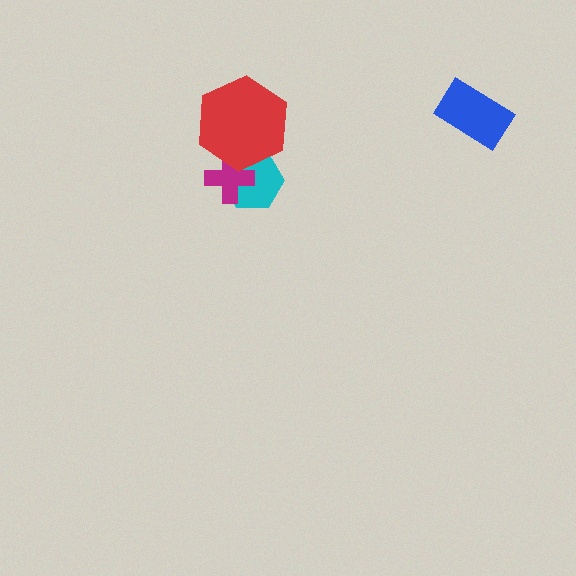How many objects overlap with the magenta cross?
2 objects overlap with the magenta cross.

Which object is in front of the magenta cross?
The red hexagon is in front of the magenta cross.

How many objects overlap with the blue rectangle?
0 objects overlap with the blue rectangle.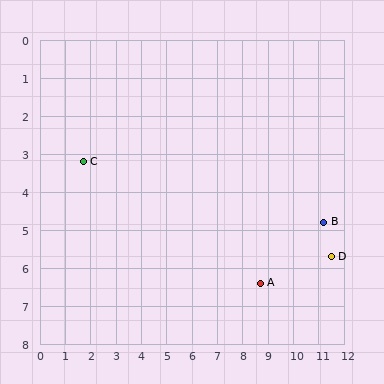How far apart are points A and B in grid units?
Points A and B are about 3.0 grid units apart.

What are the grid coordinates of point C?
Point C is at approximately (1.7, 3.2).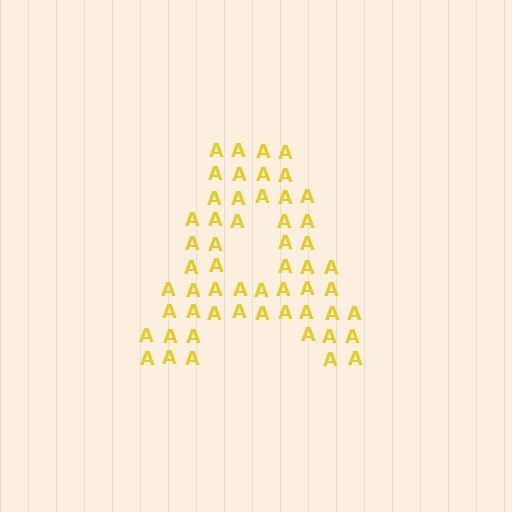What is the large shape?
The large shape is the letter A.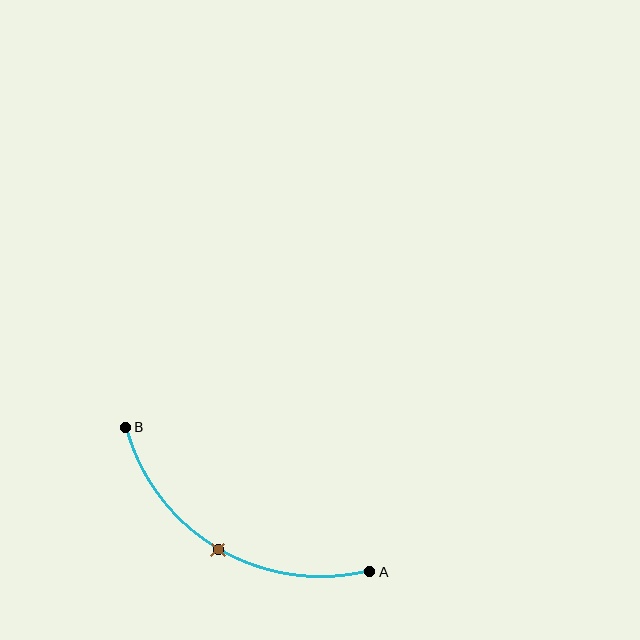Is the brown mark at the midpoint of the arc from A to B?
Yes. The brown mark lies on the arc at equal arc-length from both A and B — it is the arc midpoint.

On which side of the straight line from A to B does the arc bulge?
The arc bulges below the straight line connecting A and B.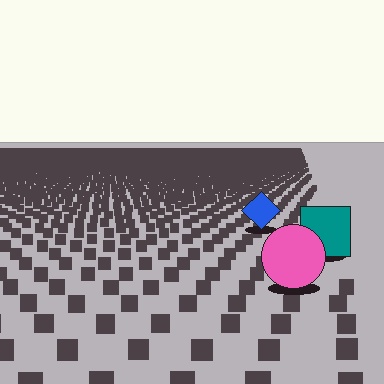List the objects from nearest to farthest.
From nearest to farthest: the pink circle, the teal square, the blue diamond.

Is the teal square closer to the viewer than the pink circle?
No. The pink circle is closer — you can tell from the texture gradient: the ground texture is coarser near it.